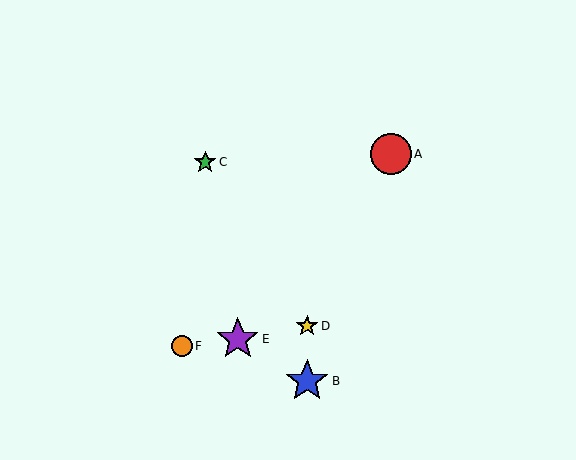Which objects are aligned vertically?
Objects B, D are aligned vertically.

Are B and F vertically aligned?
No, B is at x≈307 and F is at x≈182.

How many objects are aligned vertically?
2 objects (B, D) are aligned vertically.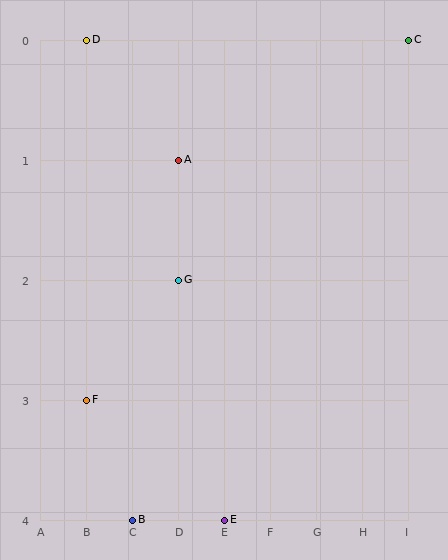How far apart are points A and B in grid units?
Points A and B are 1 column and 3 rows apart (about 3.2 grid units diagonally).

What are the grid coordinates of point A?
Point A is at grid coordinates (D, 1).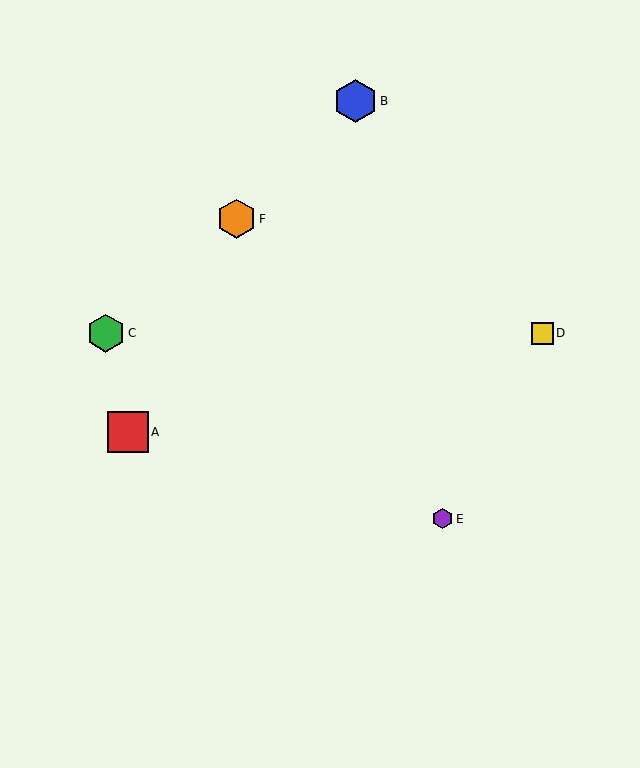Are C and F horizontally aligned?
No, C is at y≈333 and F is at y≈219.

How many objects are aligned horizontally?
2 objects (C, D) are aligned horizontally.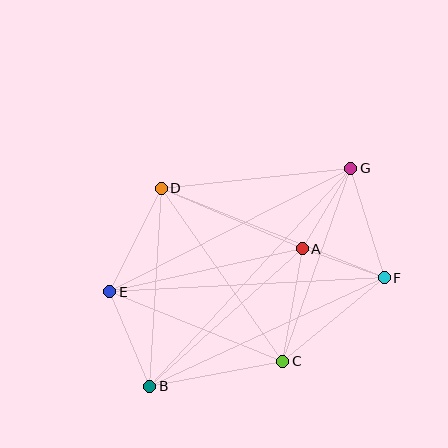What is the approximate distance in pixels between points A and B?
The distance between A and B is approximately 205 pixels.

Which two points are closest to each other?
Points A and F are closest to each other.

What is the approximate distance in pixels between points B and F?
The distance between B and F is approximately 258 pixels.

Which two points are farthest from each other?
Points B and G are farthest from each other.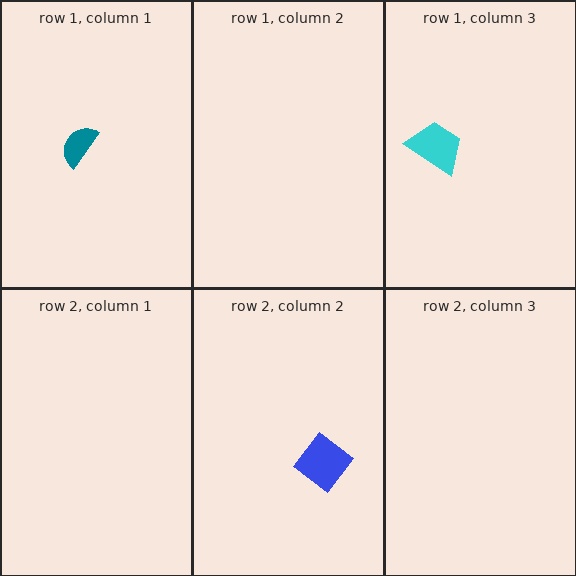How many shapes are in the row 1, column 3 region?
1.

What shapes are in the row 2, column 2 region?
The blue diamond.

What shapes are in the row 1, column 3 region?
The cyan trapezoid.